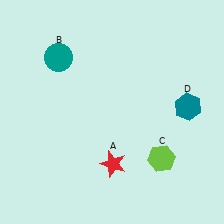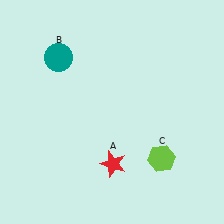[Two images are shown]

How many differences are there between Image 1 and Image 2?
There is 1 difference between the two images.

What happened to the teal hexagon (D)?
The teal hexagon (D) was removed in Image 2. It was in the top-right area of Image 1.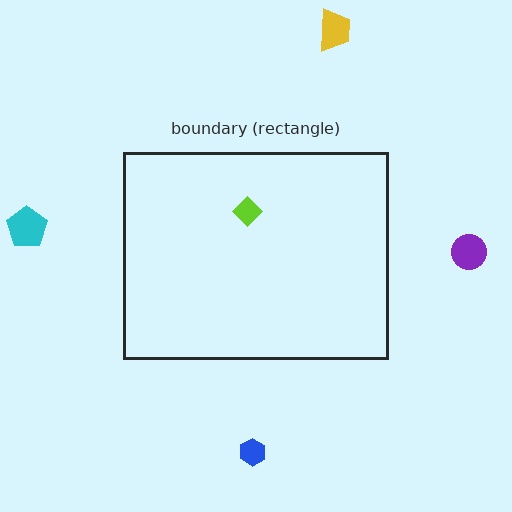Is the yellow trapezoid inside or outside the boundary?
Outside.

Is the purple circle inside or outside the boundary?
Outside.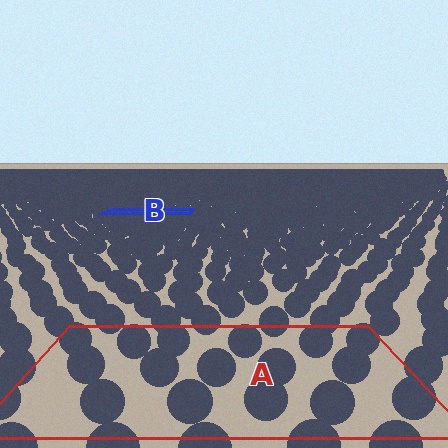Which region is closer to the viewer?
Region A is closer. The texture elements there are larger and more spread out.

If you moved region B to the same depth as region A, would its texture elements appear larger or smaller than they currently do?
They would appear larger. At a closer depth, the same texture elements are projected at a bigger on-screen size.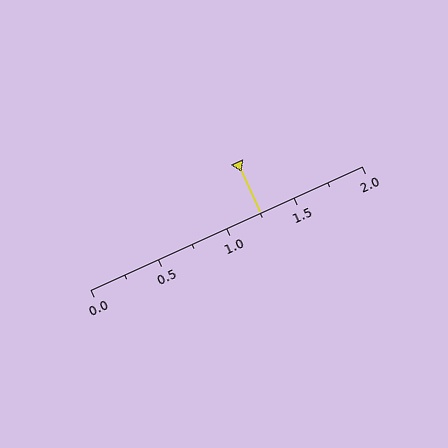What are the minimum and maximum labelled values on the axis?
The axis runs from 0.0 to 2.0.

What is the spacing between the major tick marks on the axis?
The major ticks are spaced 0.5 apart.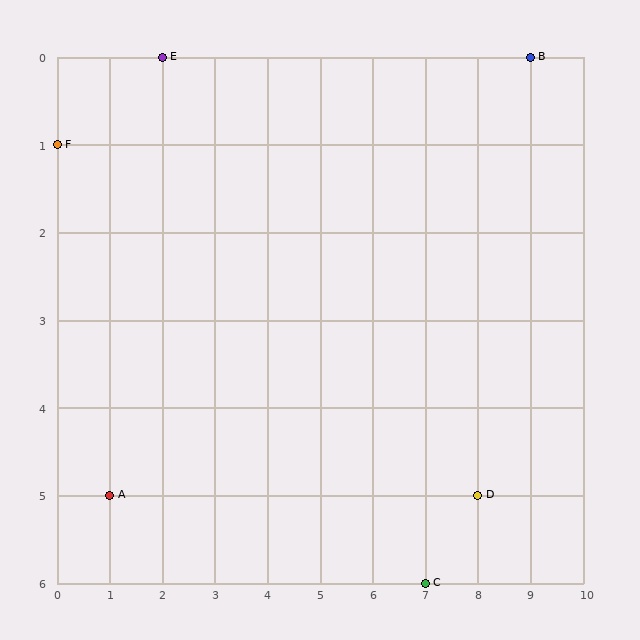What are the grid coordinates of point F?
Point F is at grid coordinates (0, 1).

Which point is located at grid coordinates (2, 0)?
Point E is at (2, 0).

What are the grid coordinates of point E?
Point E is at grid coordinates (2, 0).